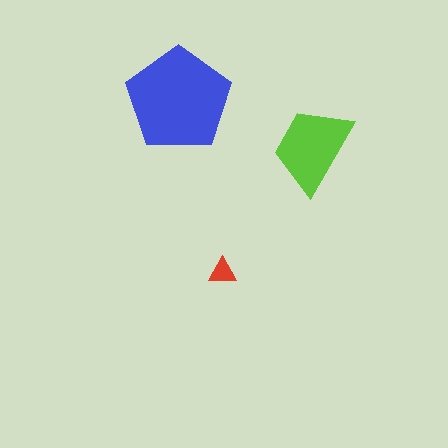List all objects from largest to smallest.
The blue pentagon, the lime trapezoid, the red triangle.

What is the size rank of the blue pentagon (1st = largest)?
1st.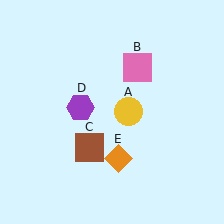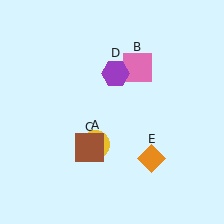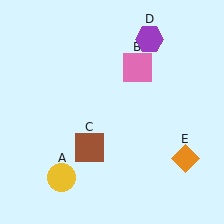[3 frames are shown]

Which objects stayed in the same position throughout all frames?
Pink square (object B) and brown square (object C) remained stationary.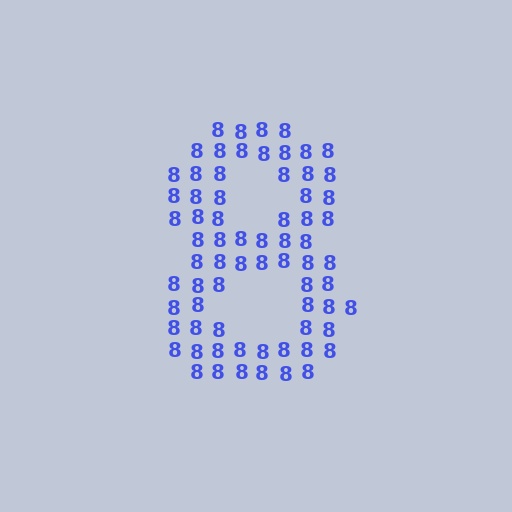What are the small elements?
The small elements are digit 8's.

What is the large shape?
The large shape is the digit 8.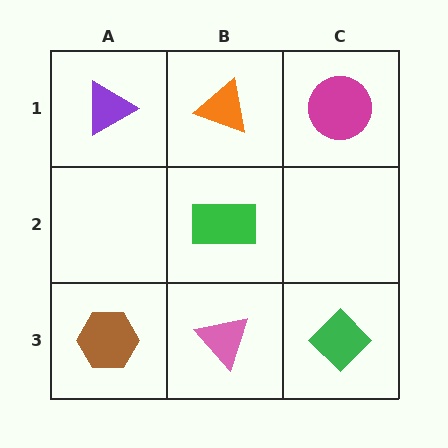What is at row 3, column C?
A green diamond.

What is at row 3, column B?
A pink triangle.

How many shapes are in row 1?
3 shapes.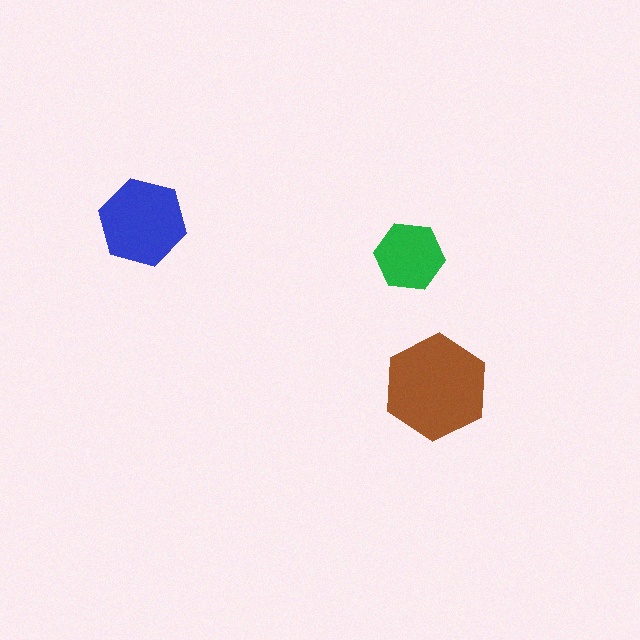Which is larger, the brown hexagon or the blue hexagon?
The brown one.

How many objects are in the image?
There are 3 objects in the image.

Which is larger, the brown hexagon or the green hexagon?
The brown one.